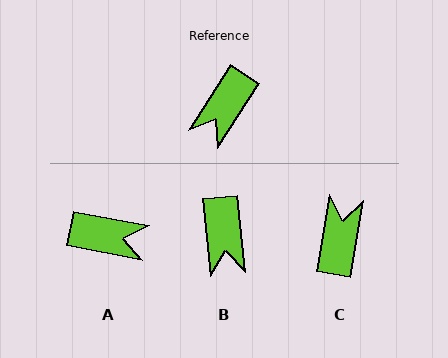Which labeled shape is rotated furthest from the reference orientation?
C, about 157 degrees away.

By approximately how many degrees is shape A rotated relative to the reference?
Approximately 112 degrees counter-clockwise.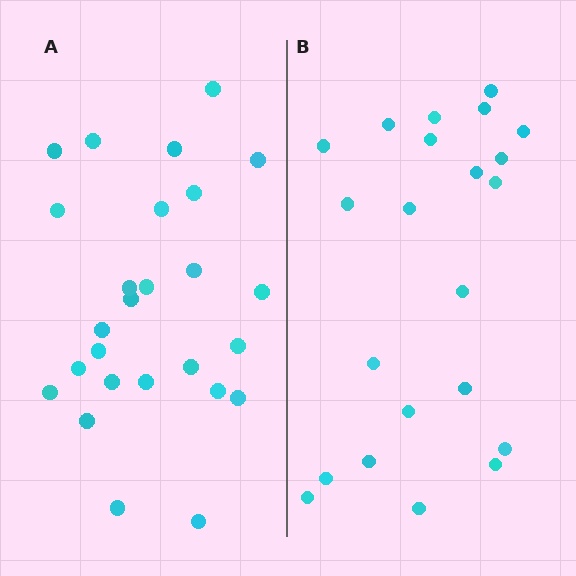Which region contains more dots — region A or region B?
Region A (the left region) has more dots.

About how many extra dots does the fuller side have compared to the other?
Region A has about 4 more dots than region B.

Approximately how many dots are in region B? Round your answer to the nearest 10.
About 20 dots. (The exact count is 22, which rounds to 20.)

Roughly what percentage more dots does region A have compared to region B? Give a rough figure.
About 20% more.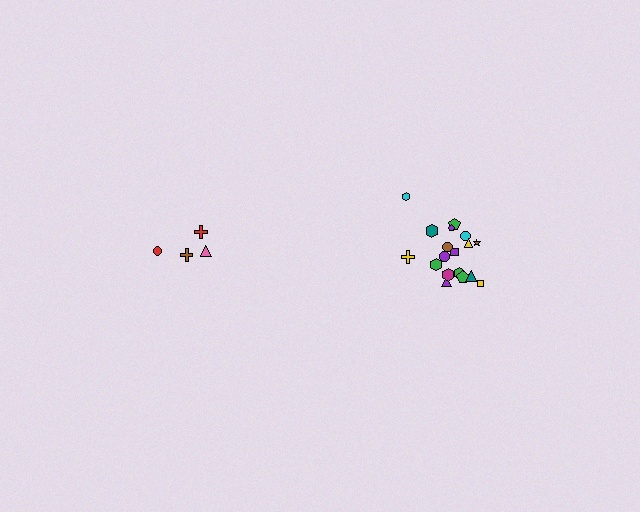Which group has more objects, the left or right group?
The right group.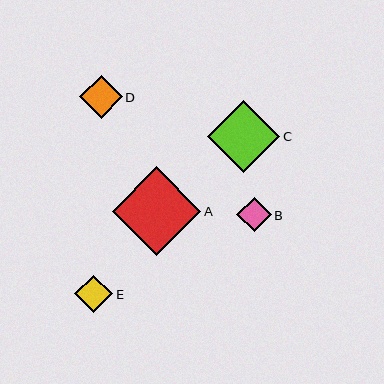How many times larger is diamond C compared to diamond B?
Diamond C is approximately 2.1 times the size of diamond B.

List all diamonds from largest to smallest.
From largest to smallest: A, C, D, E, B.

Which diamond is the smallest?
Diamond B is the smallest with a size of approximately 34 pixels.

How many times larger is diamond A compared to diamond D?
Diamond A is approximately 2.1 times the size of diamond D.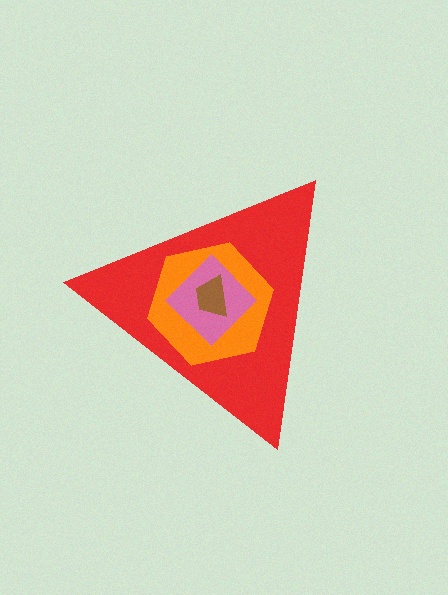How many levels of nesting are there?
4.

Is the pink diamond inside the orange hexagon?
Yes.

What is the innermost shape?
The brown trapezoid.